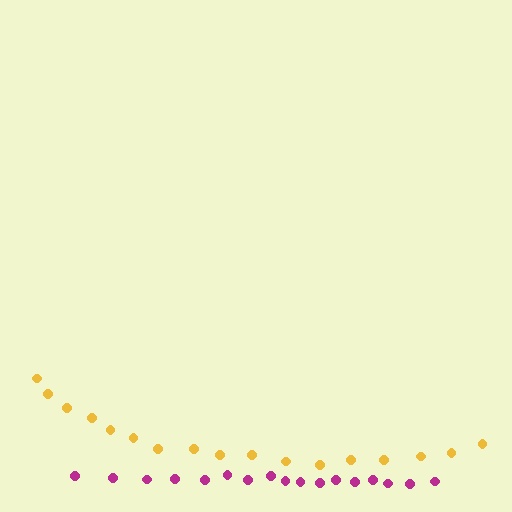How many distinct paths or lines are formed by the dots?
There are 2 distinct paths.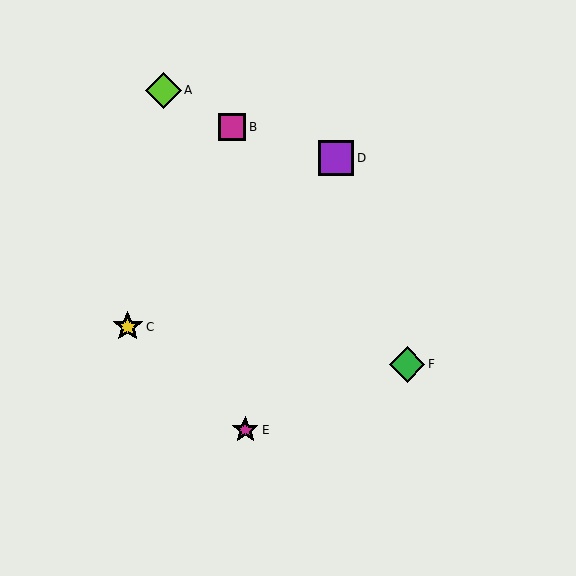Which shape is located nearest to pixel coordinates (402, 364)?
The green diamond (labeled F) at (407, 364) is nearest to that location.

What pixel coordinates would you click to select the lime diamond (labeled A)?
Click at (163, 90) to select the lime diamond A.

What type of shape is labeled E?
Shape E is a magenta star.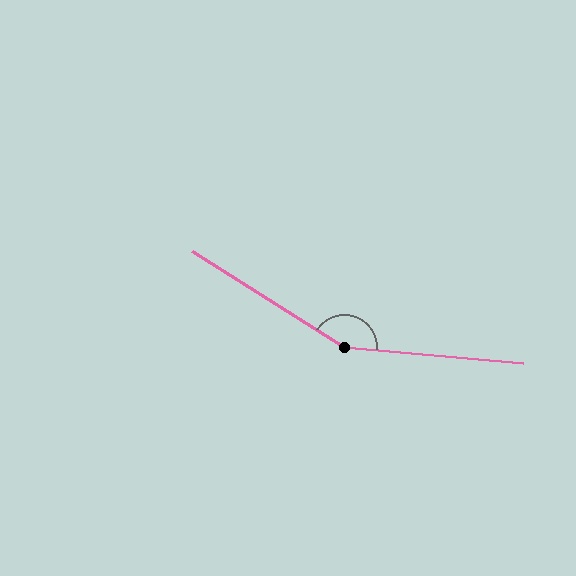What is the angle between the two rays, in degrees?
Approximately 153 degrees.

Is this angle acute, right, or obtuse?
It is obtuse.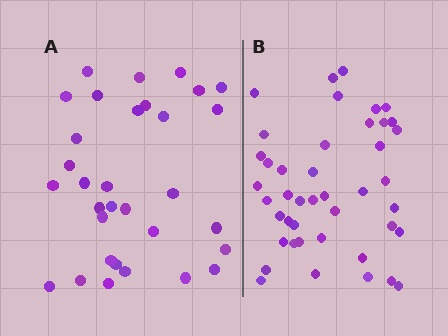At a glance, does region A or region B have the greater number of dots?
Region B (the right region) has more dots.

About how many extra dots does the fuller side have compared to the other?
Region B has roughly 12 or so more dots than region A.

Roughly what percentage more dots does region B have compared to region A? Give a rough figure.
About 35% more.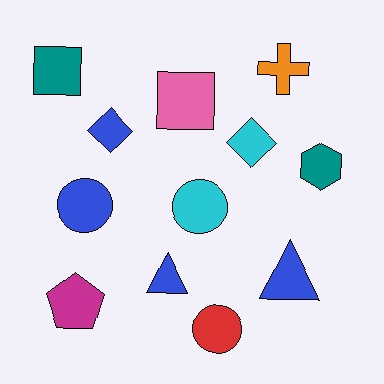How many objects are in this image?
There are 12 objects.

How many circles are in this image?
There are 3 circles.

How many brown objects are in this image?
There are no brown objects.